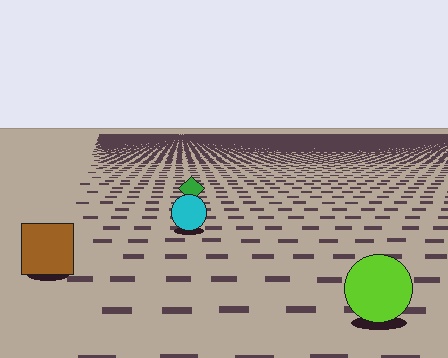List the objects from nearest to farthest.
From nearest to farthest: the lime circle, the brown square, the cyan circle, the green diamond.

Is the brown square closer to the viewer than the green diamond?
Yes. The brown square is closer — you can tell from the texture gradient: the ground texture is coarser near it.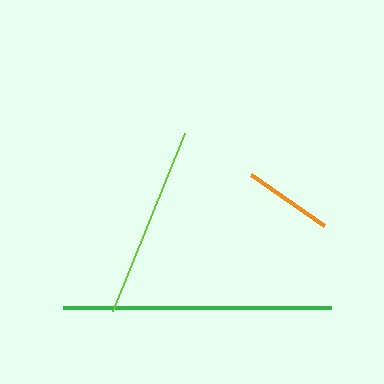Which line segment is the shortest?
The orange line is the shortest at approximately 90 pixels.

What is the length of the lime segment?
The lime segment is approximately 192 pixels long.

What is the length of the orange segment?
The orange segment is approximately 90 pixels long.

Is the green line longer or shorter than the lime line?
The green line is longer than the lime line.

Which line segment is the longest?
The green line is the longest at approximately 267 pixels.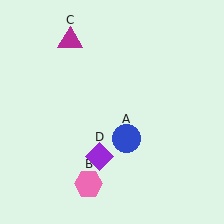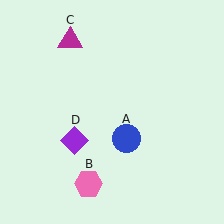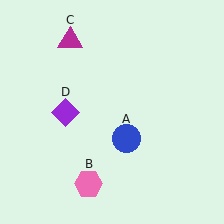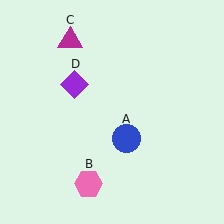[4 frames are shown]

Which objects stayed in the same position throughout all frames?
Blue circle (object A) and pink hexagon (object B) and magenta triangle (object C) remained stationary.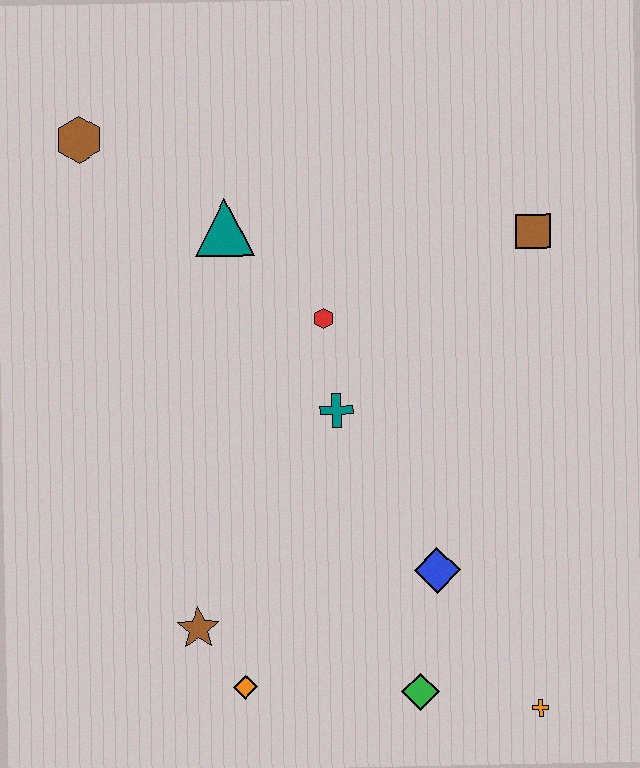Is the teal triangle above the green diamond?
Yes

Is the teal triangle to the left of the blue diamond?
Yes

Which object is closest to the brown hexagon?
The teal triangle is closest to the brown hexagon.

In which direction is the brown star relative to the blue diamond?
The brown star is to the left of the blue diamond.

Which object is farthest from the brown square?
The orange diamond is farthest from the brown square.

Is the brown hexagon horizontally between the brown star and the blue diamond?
No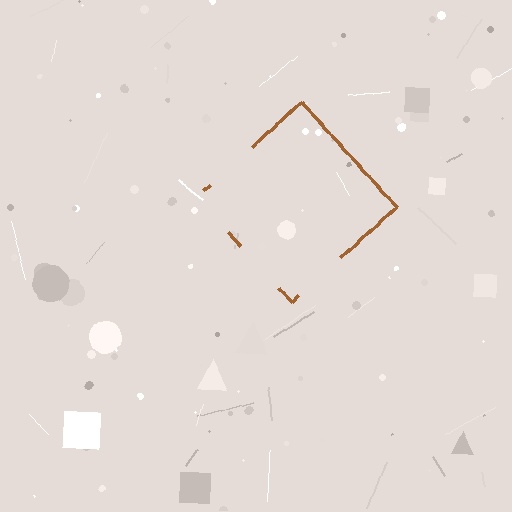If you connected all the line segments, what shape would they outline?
They would outline a diamond.